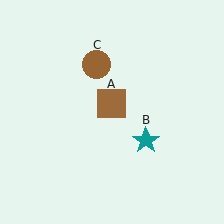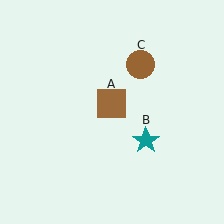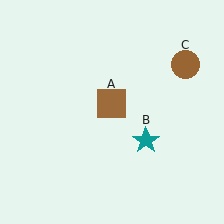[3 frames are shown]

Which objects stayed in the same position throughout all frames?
Brown square (object A) and teal star (object B) remained stationary.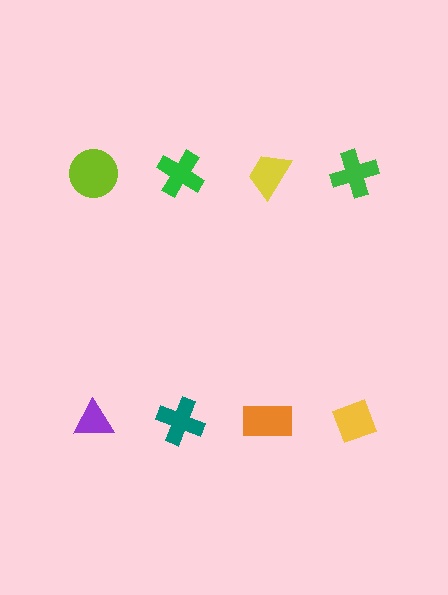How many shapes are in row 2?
4 shapes.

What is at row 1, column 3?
A yellow trapezoid.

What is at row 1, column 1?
A lime circle.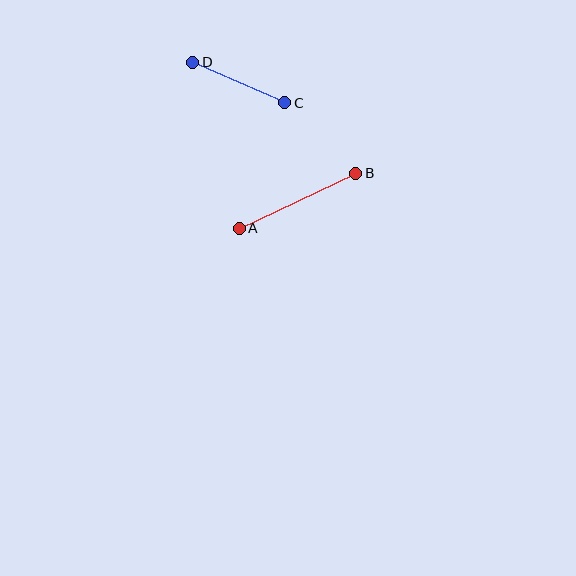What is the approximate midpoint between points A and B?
The midpoint is at approximately (298, 201) pixels.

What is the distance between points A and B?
The distance is approximately 129 pixels.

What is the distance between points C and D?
The distance is approximately 101 pixels.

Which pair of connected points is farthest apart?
Points A and B are farthest apart.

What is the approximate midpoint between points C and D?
The midpoint is at approximately (239, 82) pixels.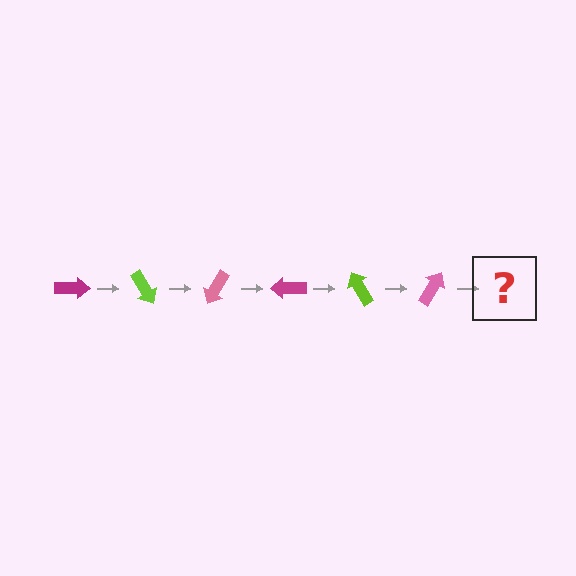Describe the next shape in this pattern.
It should be a magenta arrow, rotated 360 degrees from the start.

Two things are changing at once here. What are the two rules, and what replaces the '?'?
The two rules are that it rotates 60 degrees each step and the color cycles through magenta, lime, and pink. The '?' should be a magenta arrow, rotated 360 degrees from the start.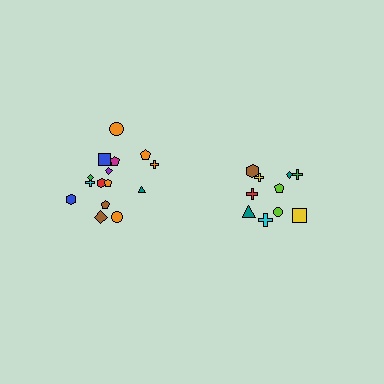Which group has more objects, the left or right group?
The left group.